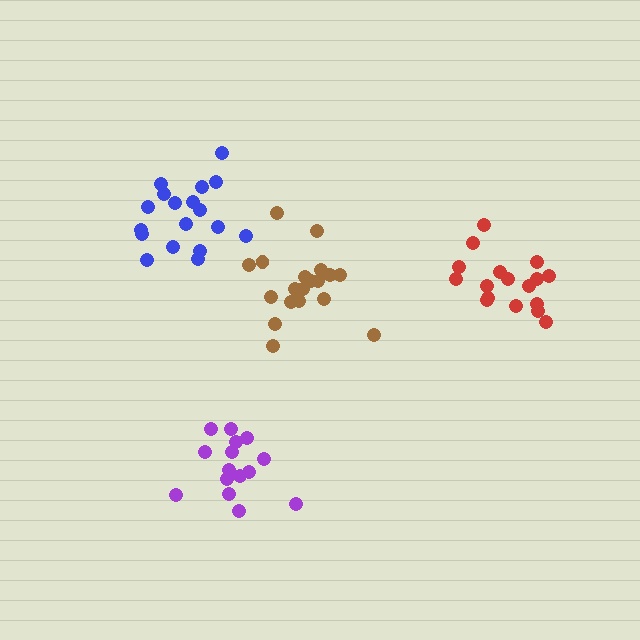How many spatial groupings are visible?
There are 4 spatial groupings.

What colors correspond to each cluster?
The clusters are colored: brown, blue, red, purple.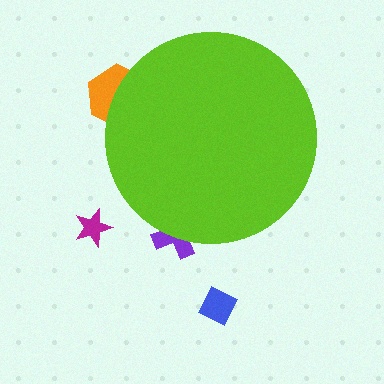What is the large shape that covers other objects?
A lime circle.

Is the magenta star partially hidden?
No, the magenta star is fully visible.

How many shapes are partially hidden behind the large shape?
2 shapes are partially hidden.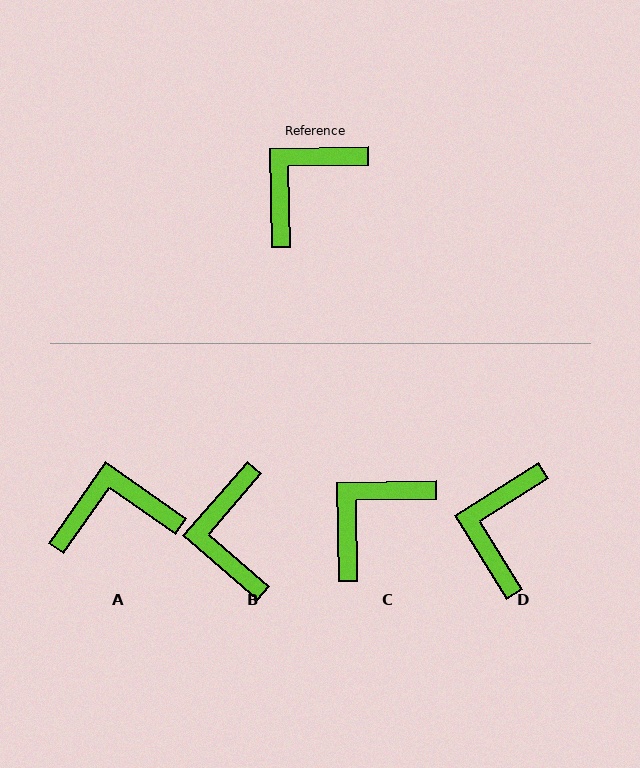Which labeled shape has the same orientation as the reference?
C.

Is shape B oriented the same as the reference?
No, it is off by about 48 degrees.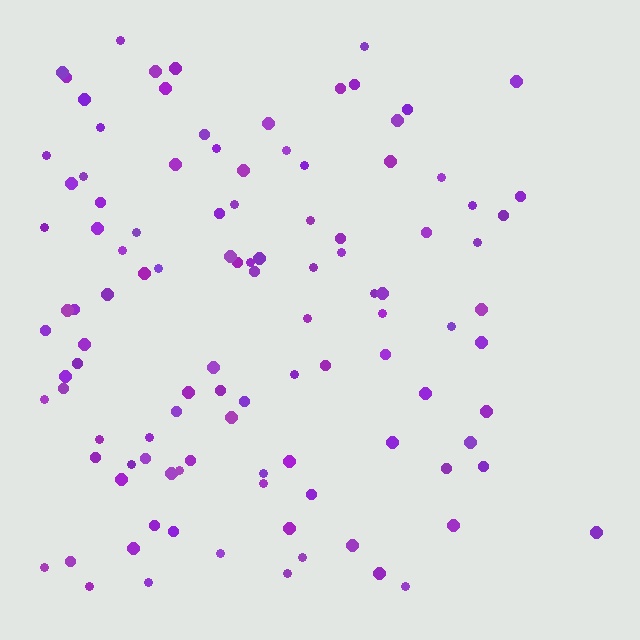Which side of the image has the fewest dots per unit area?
The right.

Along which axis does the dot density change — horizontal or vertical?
Horizontal.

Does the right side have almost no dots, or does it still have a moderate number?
Still a moderate number, just noticeably fewer than the left.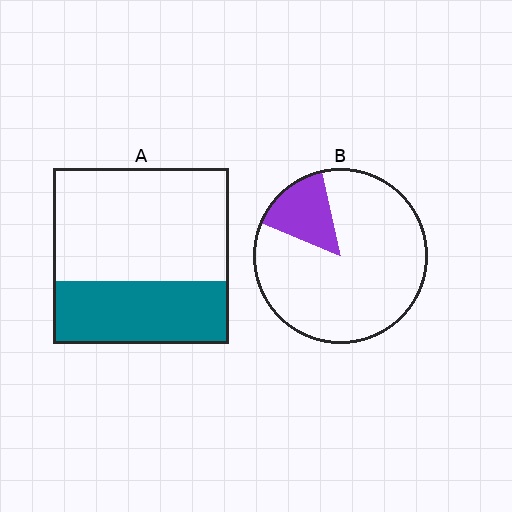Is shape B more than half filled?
No.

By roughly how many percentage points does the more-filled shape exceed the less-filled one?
By roughly 20 percentage points (A over B).